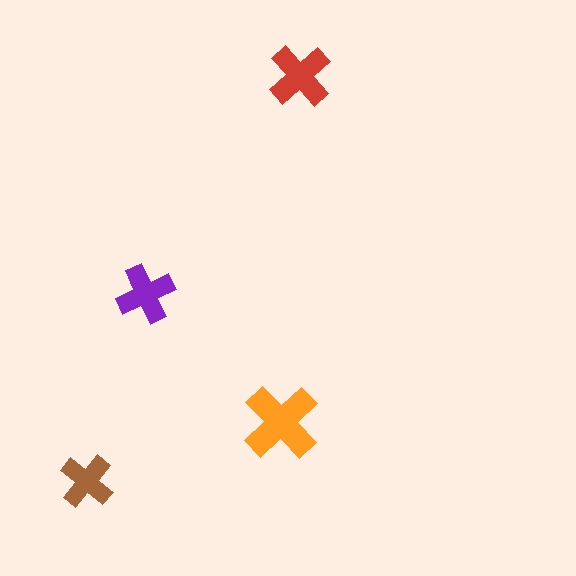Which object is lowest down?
The brown cross is bottommost.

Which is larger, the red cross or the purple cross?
The red one.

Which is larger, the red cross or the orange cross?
The orange one.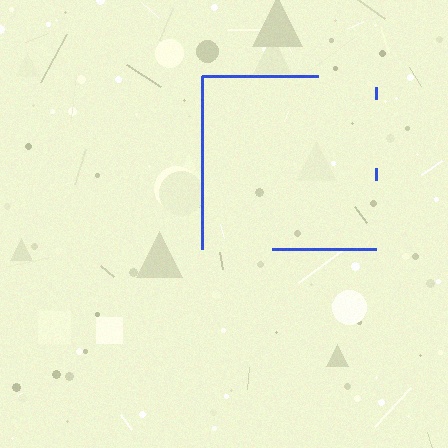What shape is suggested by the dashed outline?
The dashed outline suggests a square.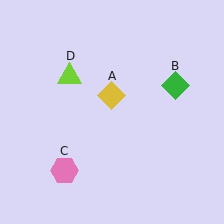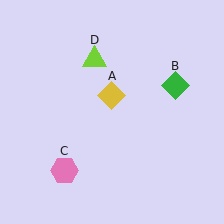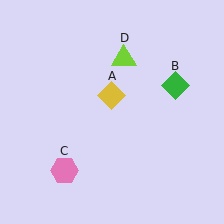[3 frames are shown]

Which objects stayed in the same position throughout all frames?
Yellow diamond (object A) and green diamond (object B) and pink hexagon (object C) remained stationary.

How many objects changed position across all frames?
1 object changed position: lime triangle (object D).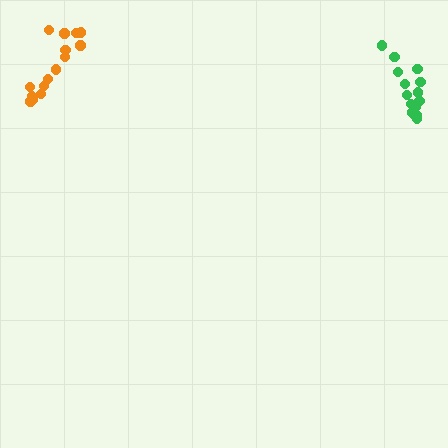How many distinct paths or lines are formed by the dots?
There are 2 distinct paths.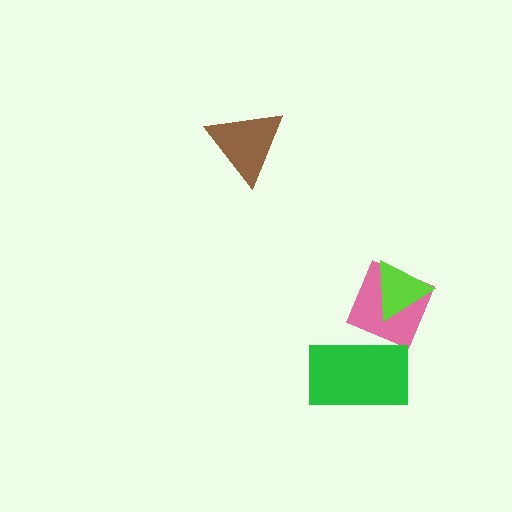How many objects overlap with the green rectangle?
1 object overlaps with the green rectangle.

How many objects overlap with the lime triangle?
1 object overlaps with the lime triangle.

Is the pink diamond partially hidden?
Yes, it is partially covered by another shape.